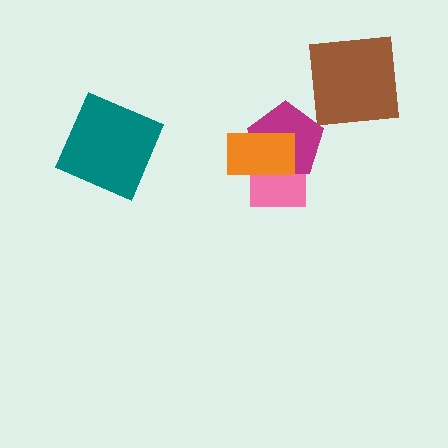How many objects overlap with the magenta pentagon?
2 objects overlap with the magenta pentagon.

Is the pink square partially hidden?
Yes, it is partially covered by another shape.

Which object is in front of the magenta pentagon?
The orange rectangle is in front of the magenta pentagon.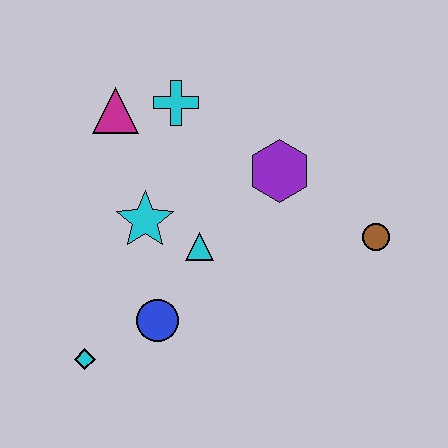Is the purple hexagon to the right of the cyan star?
Yes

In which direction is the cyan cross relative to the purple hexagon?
The cyan cross is to the left of the purple hexagon.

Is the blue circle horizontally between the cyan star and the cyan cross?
Yes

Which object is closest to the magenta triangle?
The cyan cross is closest to the magenta triangle.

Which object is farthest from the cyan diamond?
The brown circle is farthest from the cyan diamond.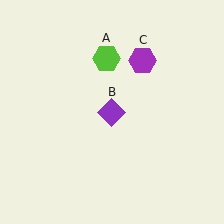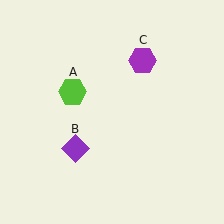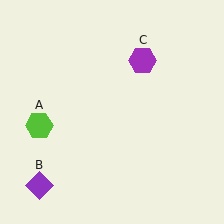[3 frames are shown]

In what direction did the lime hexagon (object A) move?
The lime hexagon (object A) moved down and to the left.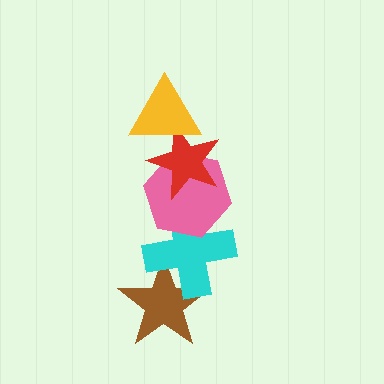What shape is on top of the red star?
The yellow triangle is on top of the red star.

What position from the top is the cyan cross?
The cyan cross is 4th from the top.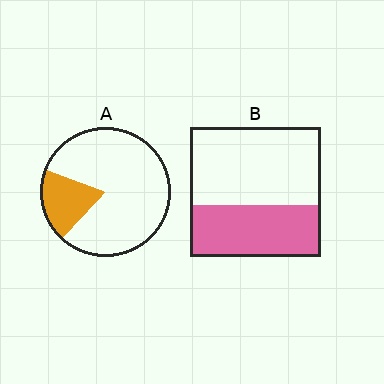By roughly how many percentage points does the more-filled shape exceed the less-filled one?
By roughly 20 percentage points (B over A).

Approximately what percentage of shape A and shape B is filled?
A is approximately 20% and B is approximately 40%.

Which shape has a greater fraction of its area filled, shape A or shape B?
Shape B.